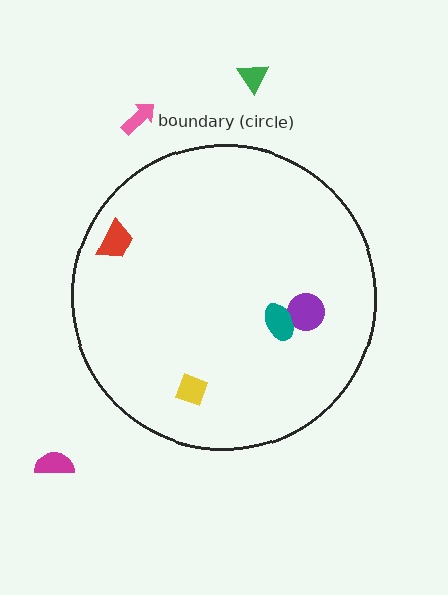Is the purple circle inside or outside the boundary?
Inside.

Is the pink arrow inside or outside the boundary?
Outside.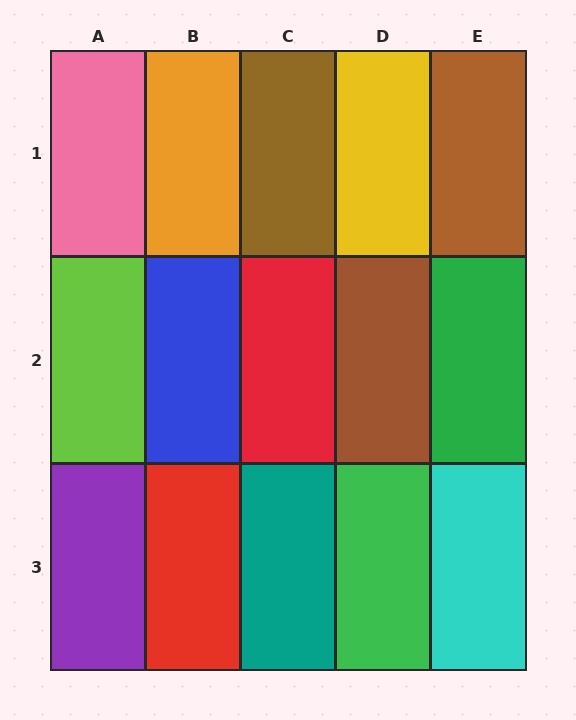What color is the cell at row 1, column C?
Brown.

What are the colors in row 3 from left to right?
Purple, red, teal, green, cyan.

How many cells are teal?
1 cell is teal.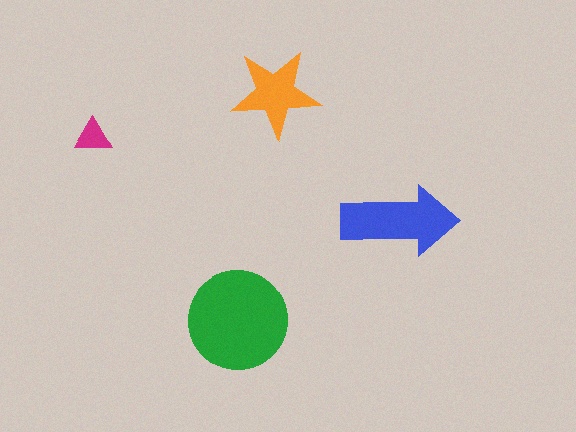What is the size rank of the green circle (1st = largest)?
1st.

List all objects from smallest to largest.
The magenta triangle, the orange star, the blue arrow, the green circle.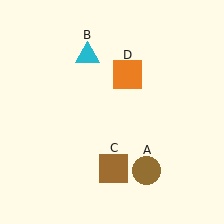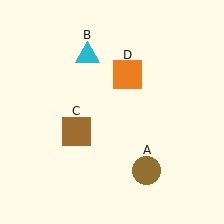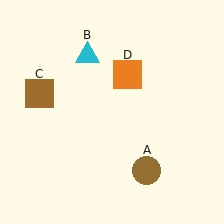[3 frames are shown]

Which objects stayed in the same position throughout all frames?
Brown circle (object A) and cyan triangle (object B) and orange square (object D) remained stationary.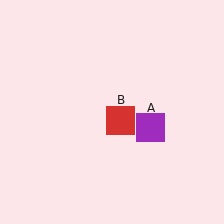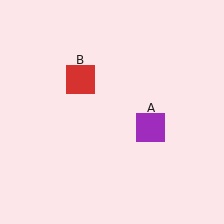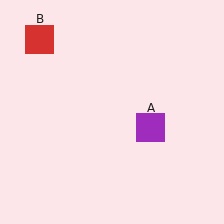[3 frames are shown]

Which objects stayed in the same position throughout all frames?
Purple square (object A) remained stationary.